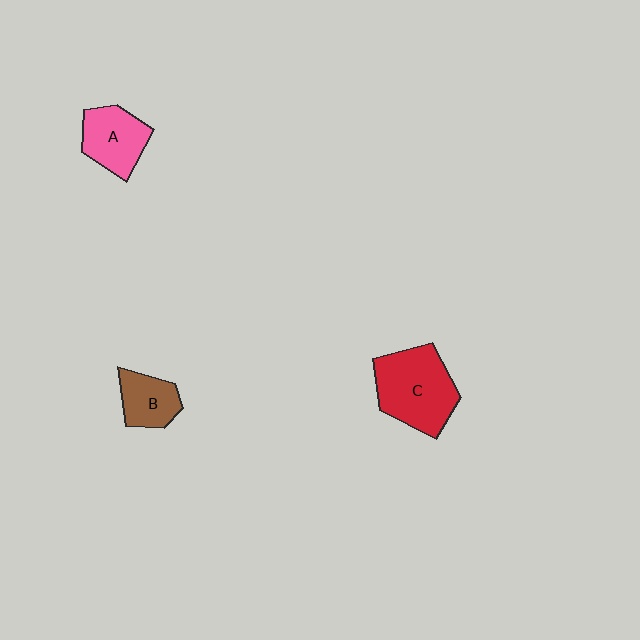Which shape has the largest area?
Shape C (red).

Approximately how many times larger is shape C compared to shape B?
Approximately 2.0 times.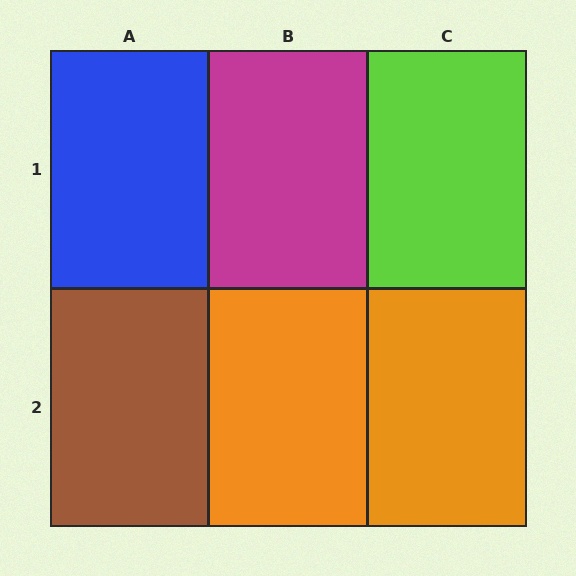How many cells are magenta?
1 cell is magenta.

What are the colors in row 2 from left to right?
Brown, orange, orange.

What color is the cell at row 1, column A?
Blue.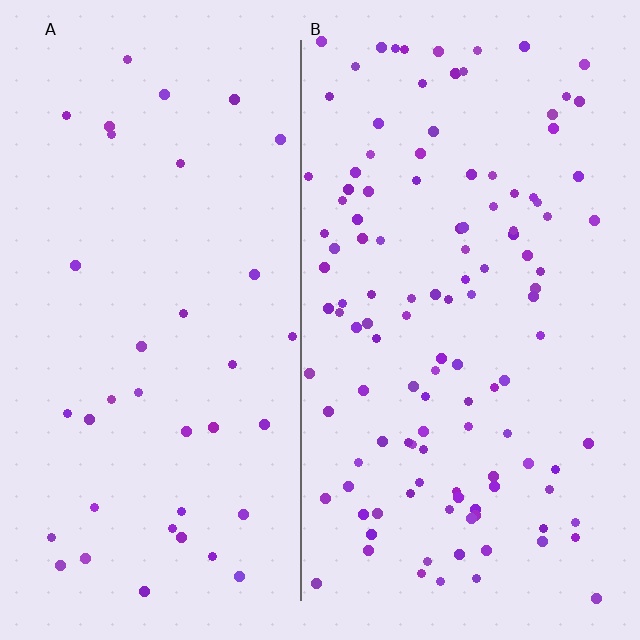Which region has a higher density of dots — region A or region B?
B (the right).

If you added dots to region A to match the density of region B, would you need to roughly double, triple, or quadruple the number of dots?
Approximately triple.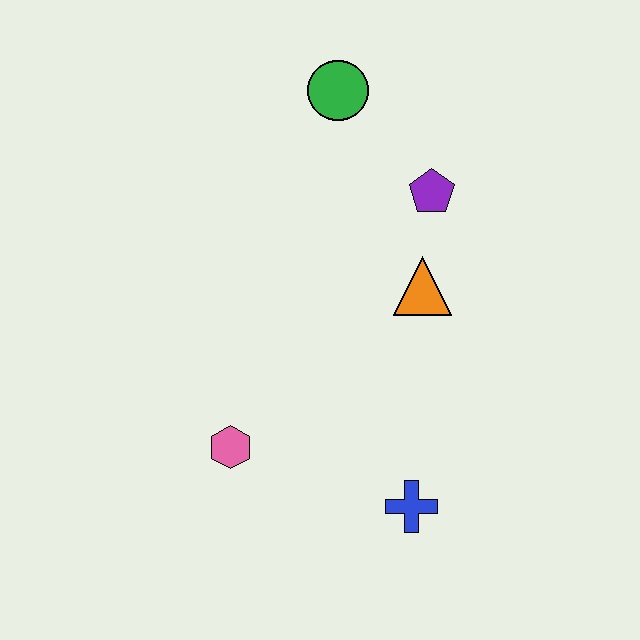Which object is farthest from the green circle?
The blue cross is farthest from the green circle.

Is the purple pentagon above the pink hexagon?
Yes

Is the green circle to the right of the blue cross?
No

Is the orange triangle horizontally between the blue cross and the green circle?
No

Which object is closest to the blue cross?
The pink hexagon is closest to the blue cross.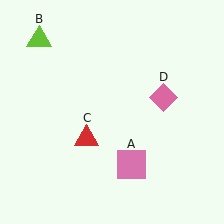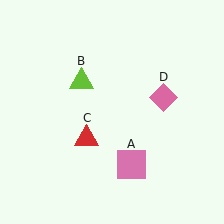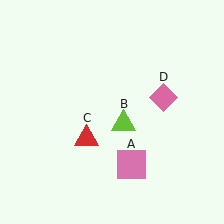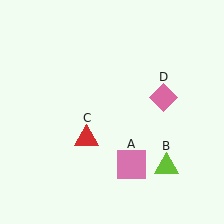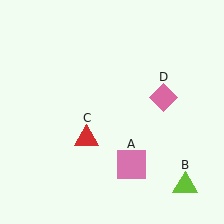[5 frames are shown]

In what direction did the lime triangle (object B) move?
The lime triangle (object B) moved down and to the right.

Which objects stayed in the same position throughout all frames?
Pink square (object A) and red triangle (object C) and pink diamond (object D) remained stationary.